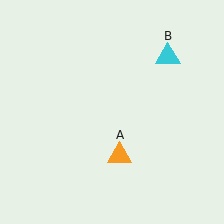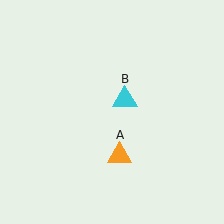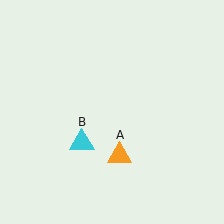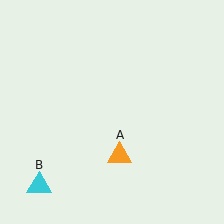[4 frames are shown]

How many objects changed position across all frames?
1 object changed position: cyan triangle (object B).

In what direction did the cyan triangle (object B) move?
The cyan triangle (object B) moved down and to the left.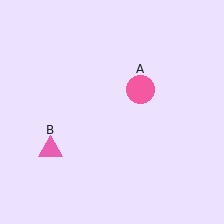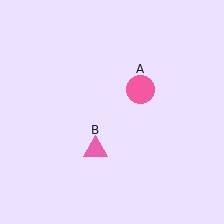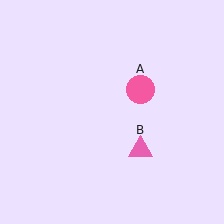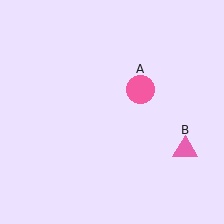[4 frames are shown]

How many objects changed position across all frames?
1 object changed position: pink triangle (object B).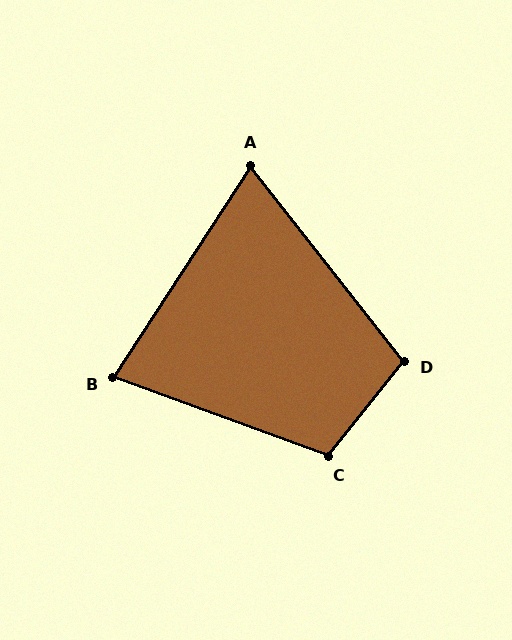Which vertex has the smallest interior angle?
A, at approximately 71 degrees.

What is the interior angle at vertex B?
Approximately 77 degrees (acute).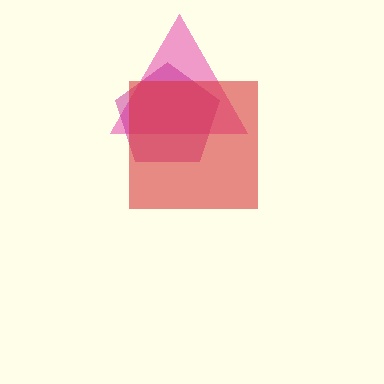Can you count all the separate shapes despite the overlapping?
Yes, there are 3 separate shapes.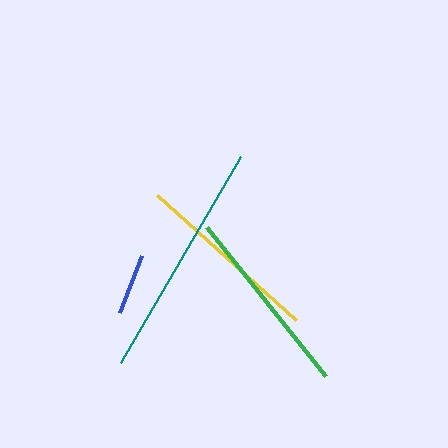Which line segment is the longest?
The teal line is the longest at approximately 238 pixels.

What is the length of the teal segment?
The teal segment is approximately 238 pixels long.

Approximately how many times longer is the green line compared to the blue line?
The green line is approximately 3.1 times the length of the blue line.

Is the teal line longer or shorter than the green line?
The teal line is longer than the green line.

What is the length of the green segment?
The green segment is approximately 191 pixels long.